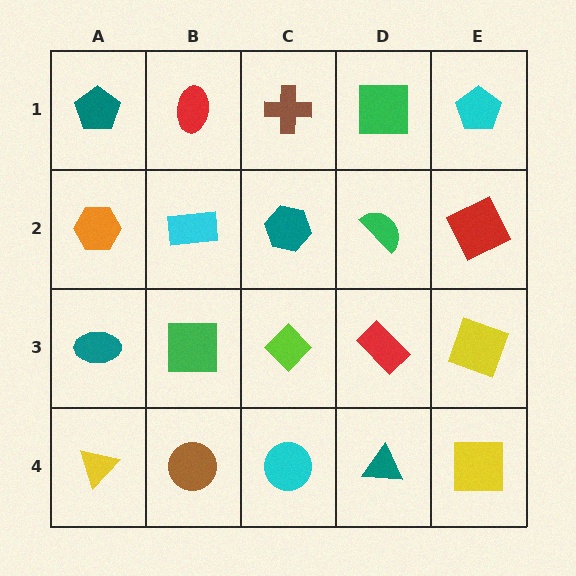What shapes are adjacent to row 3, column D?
A green semicircle (row 2, column D), a teal triangle (row 4, column D), a lime diamond (row 3, column C), a yellow square (row 3, column E).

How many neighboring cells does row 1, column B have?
3.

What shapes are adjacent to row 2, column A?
A teal pentagon (row 1, column A), a teal ellipse (row 3, column A), a cyan rectangle (row 2, column B).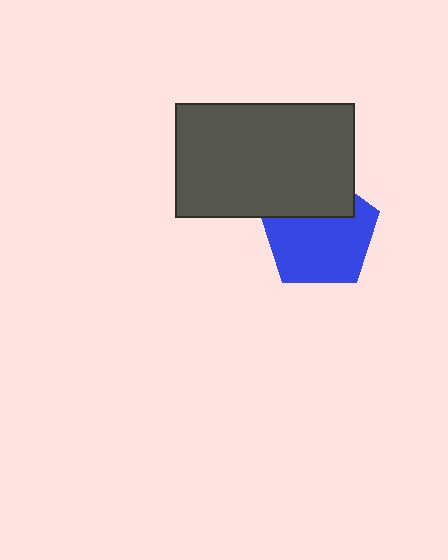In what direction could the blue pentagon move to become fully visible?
The blue pentagon could move down. That would shift it out from behind the dark gray rectangle entirely.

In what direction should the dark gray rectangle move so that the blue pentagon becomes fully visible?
The dark gray rectangle should move up. That is the shortest direction to clear the overlap and leave the blue pentagon fully visible.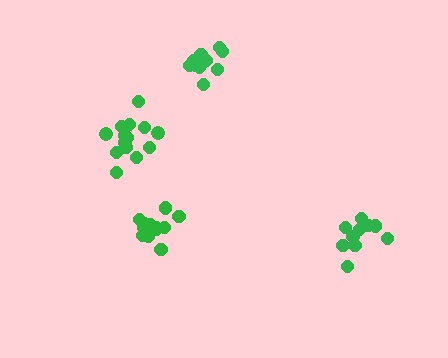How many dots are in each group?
Group 1: 14 dots, Group 2: 10 dots, Group 3: 14 dots, Group 4: 12 dots (50 total).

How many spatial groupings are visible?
There are 4 spatial groupings.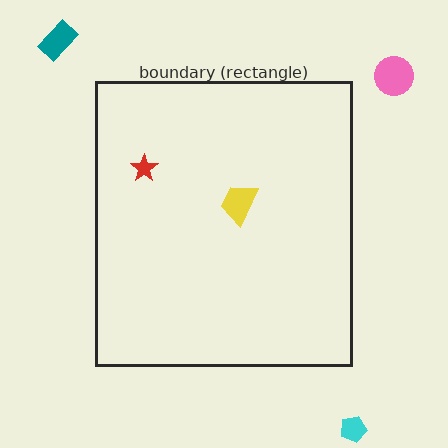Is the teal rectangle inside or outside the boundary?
Outside.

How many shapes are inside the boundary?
2 inside, 3 outside.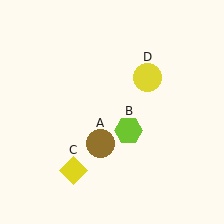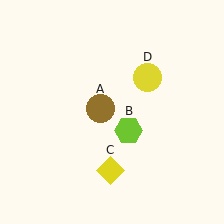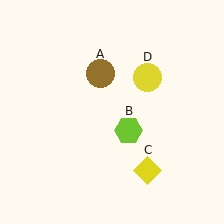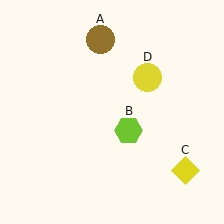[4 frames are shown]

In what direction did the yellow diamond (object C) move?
The yellow diamond (object C) moved right.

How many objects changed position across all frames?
2 objects changed position: brown circle (object A), yellow diamond (object C).